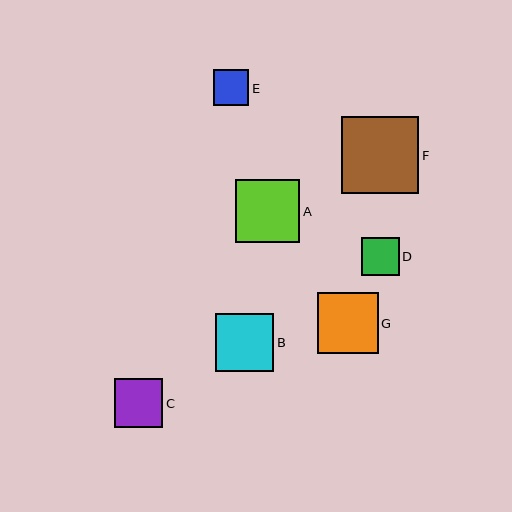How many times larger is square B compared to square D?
Square B is approximately 1.5 times the size of square D.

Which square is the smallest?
Square E is the smallest with a size of approximately 36 pixels.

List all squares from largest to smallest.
From largest to smallest: F, A, G, B, C, D, E.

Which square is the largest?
Square F is the largest with a size of approximately 77 pixels.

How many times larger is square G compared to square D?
Square G is approximately 1.6 times the size of square D.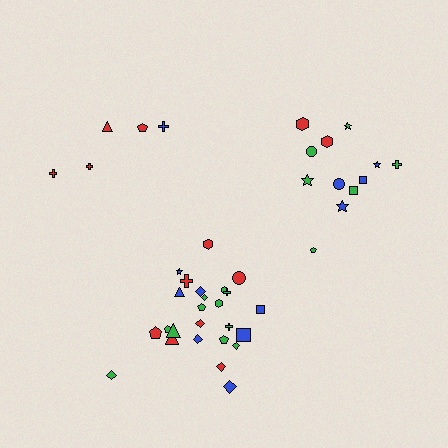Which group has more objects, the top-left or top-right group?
The top-right group.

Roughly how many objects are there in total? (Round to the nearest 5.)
Roughly 40 objects in total.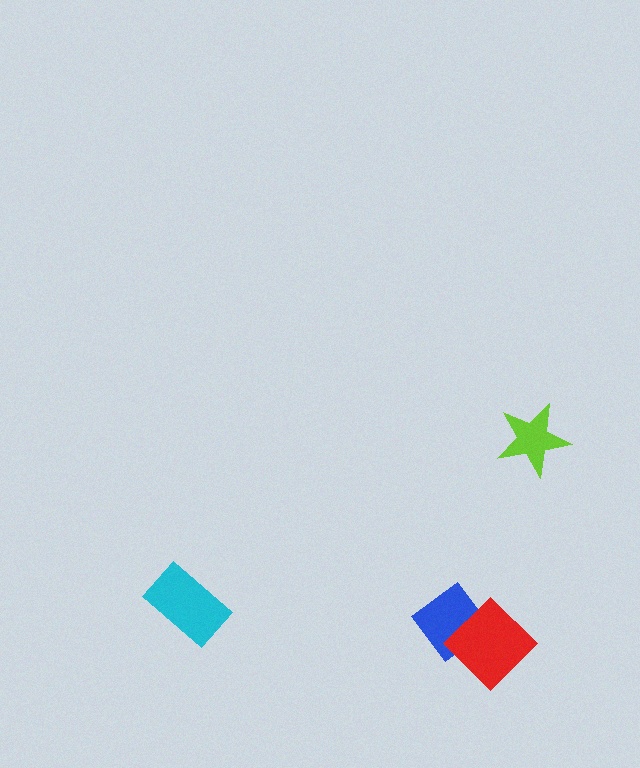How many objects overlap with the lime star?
0 objects overlap with the lime star.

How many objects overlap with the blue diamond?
1 object overlaps with the blue diamond.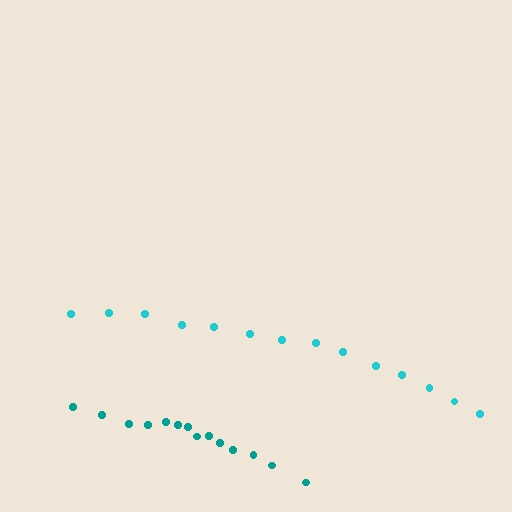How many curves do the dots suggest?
There are 2 distinct paths.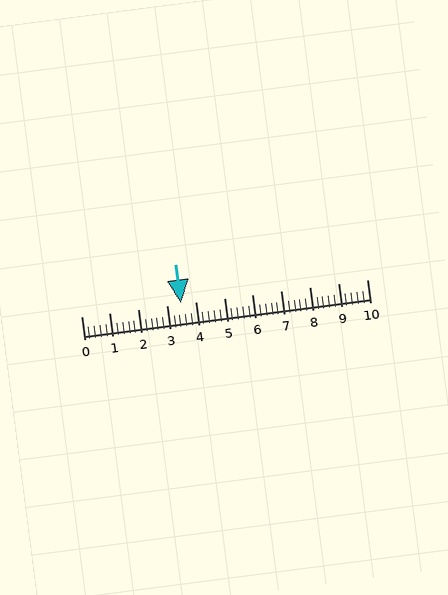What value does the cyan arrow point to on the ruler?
The cyan arrow points to approximately 3.5.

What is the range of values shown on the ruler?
The ruler shows values from 0 to 10.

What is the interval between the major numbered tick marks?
The major tick marks are spaced 1 units apart.